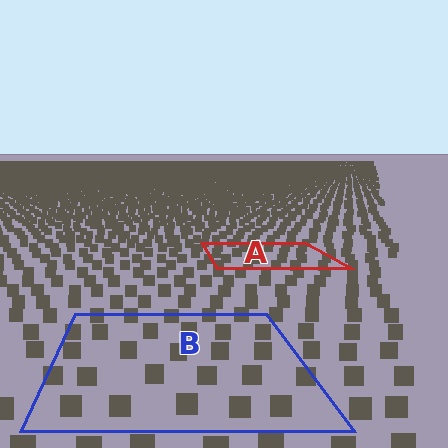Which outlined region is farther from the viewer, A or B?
Region A is farther from the viewer — the texture elements inside it appear smaller and more densely packed.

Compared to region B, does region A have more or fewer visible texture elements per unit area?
Region A has more texture elements per unit area — they are packed more densely because it is farther away.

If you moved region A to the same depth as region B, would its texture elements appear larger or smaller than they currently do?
They would appear larger. At a closer depth, the same texture elements are projected at a bigger on-screen size.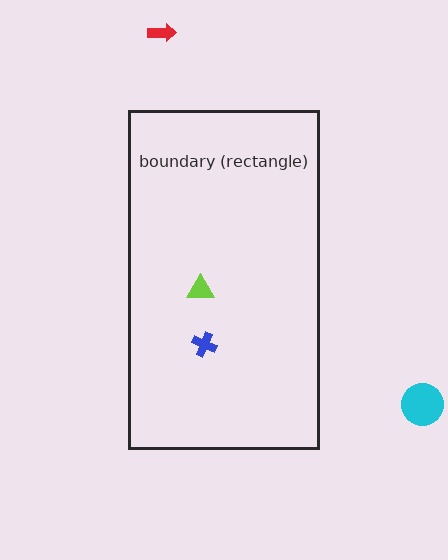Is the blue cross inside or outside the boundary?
Inside.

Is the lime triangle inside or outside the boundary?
Inside.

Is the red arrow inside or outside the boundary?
Outside.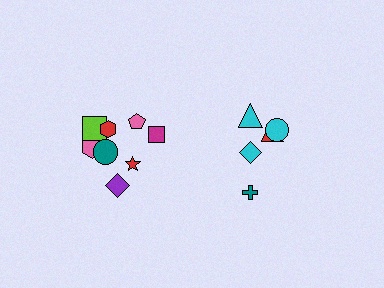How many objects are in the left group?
There are 8 objects.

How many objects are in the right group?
There are 5 objects.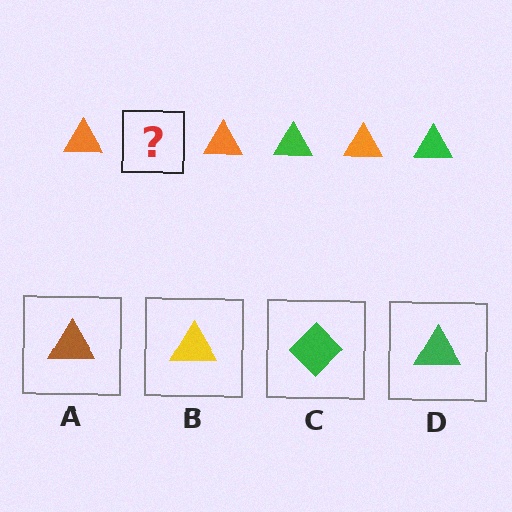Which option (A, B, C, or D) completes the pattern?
D.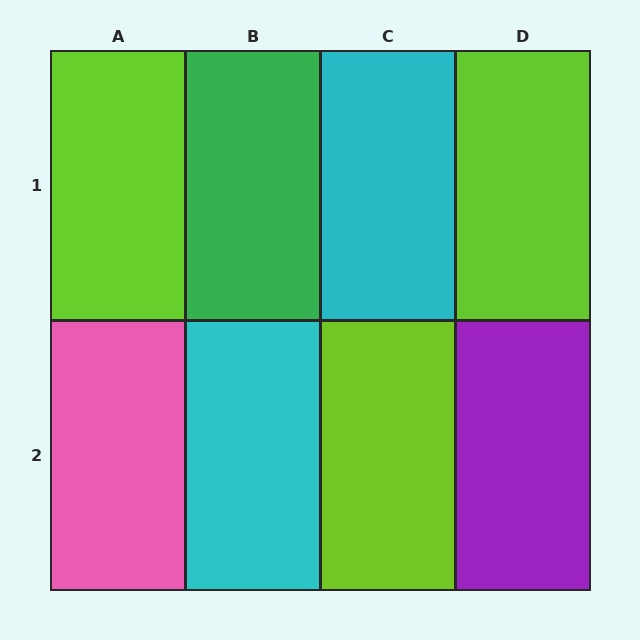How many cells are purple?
1 cell is purple.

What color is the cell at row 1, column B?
Green.